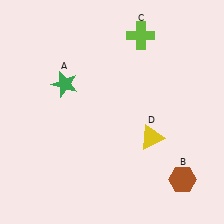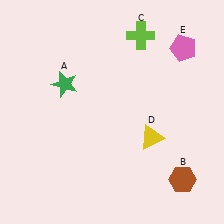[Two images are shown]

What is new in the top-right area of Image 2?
A pink pentagon (E) was added in the top-right area of Image 2.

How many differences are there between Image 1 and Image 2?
There is 1 difference between the two images.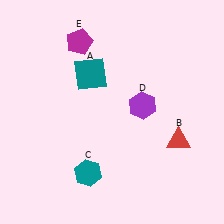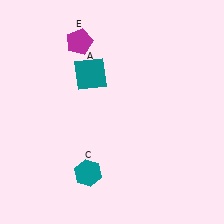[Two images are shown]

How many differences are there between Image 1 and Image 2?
There are 2 differences between the two images.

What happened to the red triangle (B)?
The red triangle (B) was removed in Image 2. It was in the bottom-right area of Image 1.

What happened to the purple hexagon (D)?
The purple hexagon (D) was removed in Image 2. It was in the top-right area of Image 1.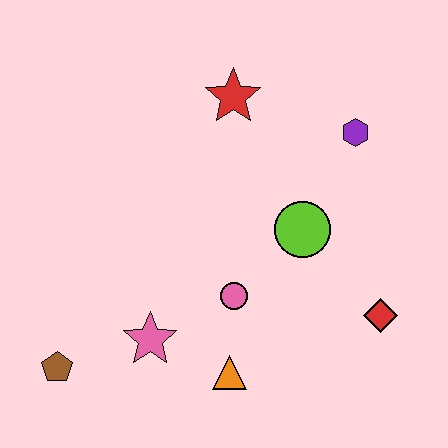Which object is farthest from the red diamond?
The brown pentagon is farthest from the red diamond.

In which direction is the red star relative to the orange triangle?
The red star is above the orange triangle.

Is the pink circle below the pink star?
No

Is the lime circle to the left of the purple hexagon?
Yes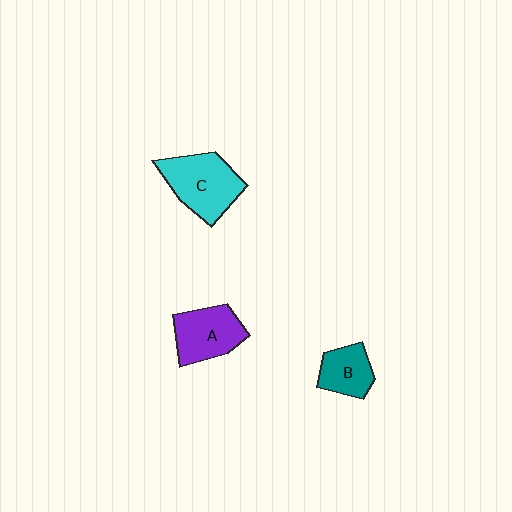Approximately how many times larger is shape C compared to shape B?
Approximately 1.7 times.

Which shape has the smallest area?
Shape B (teal).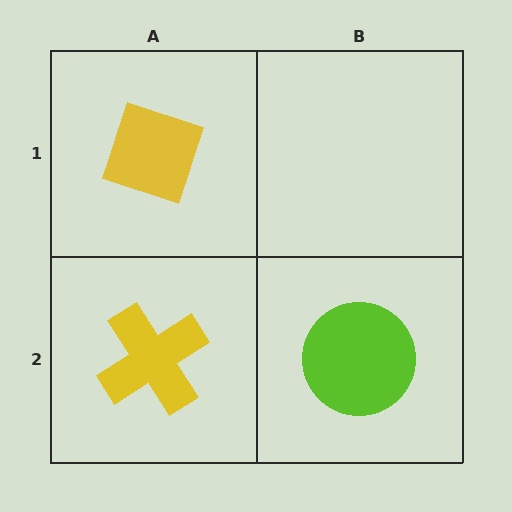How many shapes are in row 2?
2 shapes.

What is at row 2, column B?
A lime circle.